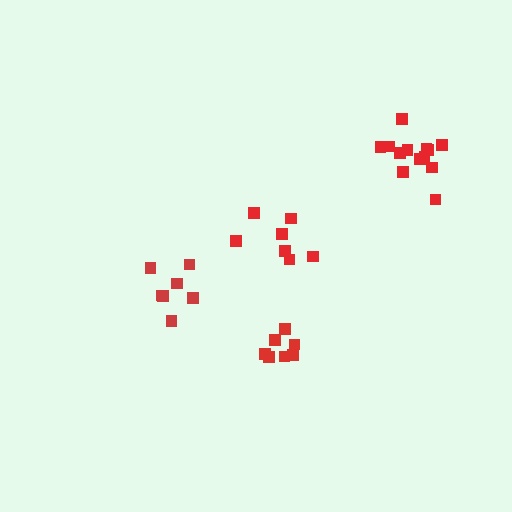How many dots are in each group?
Group 1: 7 dots, Group 2: 7 dots, Group 3: 7 dots, Group 4: 13 dots (34 total).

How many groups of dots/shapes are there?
There are 4 groups.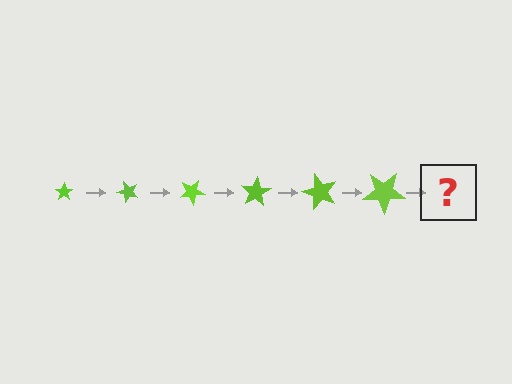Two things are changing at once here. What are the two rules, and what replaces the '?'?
The two rules are that the star grows larger each step and it rotates 50 degrees each step. The '?' should be a star, larger than the previous one and rotated 300 degrees from the start.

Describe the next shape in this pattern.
It should be a star, larger than the previous one and rotated 300 degrees from the start.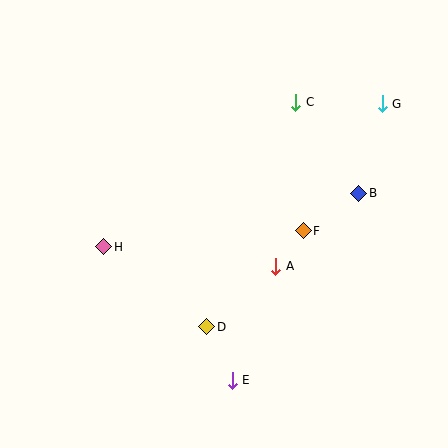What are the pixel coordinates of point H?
Point H is at (104, 247).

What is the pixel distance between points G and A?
The distance between G and A is 194 pixels.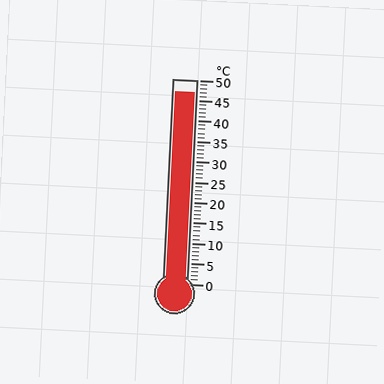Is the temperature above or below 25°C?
The temperature is above 25°C.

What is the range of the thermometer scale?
The thermometer scale ranges from 0°C to 50°C.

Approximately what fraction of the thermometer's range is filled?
The thermometer is filled to approximately 95% of its range.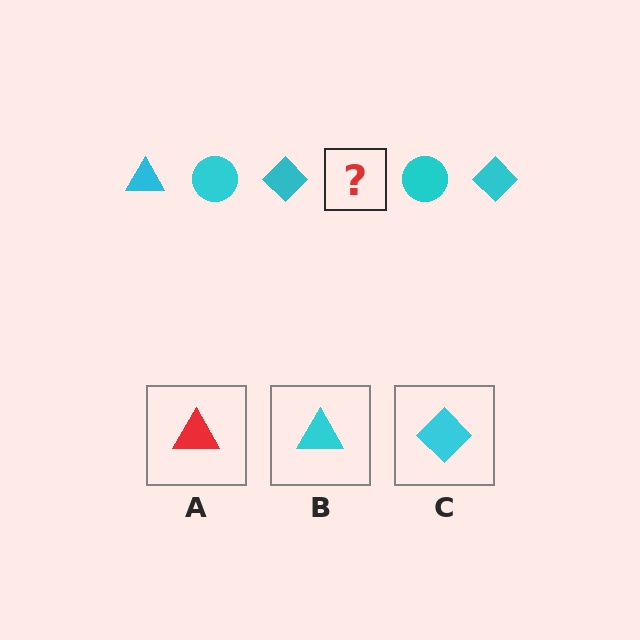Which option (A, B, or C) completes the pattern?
B.